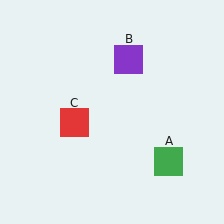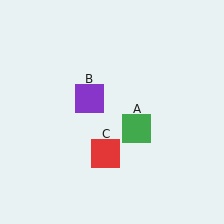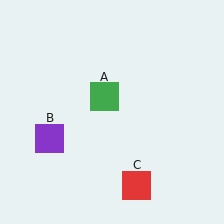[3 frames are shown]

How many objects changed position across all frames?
3 objects changed position: green square (object A), purple square (object B), red square (object C).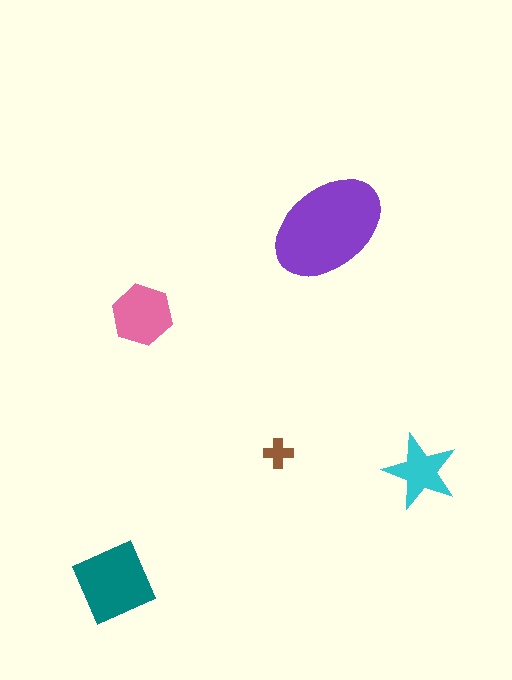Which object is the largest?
The purple ellipse.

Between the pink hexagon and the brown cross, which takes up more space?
The pink hexagon.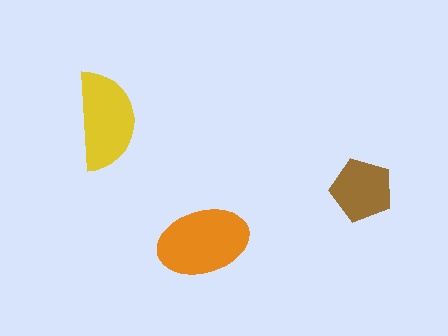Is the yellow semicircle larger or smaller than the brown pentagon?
Larger.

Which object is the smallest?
The brown pentagon.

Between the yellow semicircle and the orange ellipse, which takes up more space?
The orange ellipse.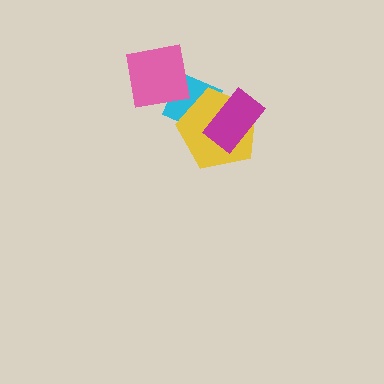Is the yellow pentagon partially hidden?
Yes, it is partially covered by another shape.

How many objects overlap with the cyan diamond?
3 objects overlap with the cyan diamond.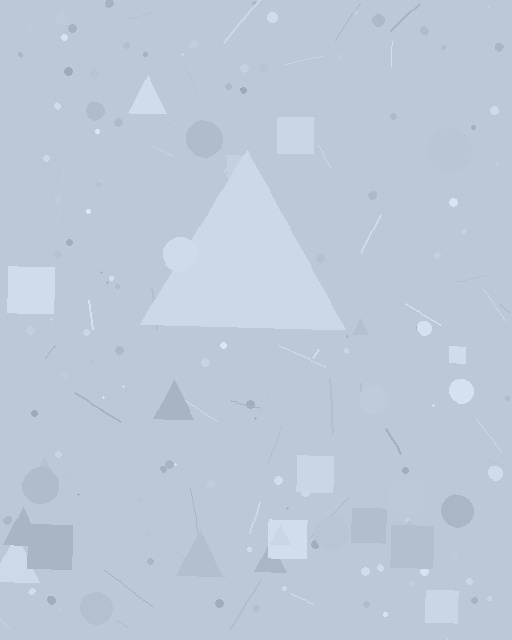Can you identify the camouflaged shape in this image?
The camouflaged shape is a triangle.